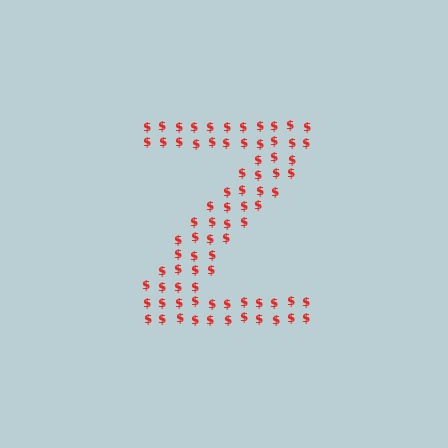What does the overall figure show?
The overall figure shows the letter Z.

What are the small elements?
The small elements are dollar signs.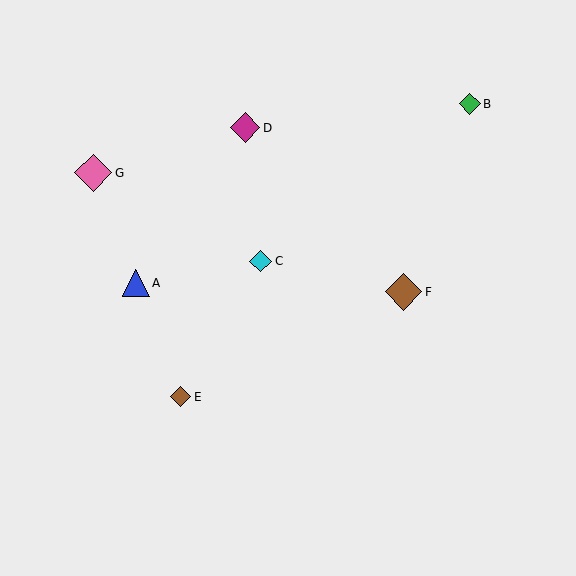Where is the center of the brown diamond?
The center of the brown diamond is at (404, 292).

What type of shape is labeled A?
Shape A is a blue triangle.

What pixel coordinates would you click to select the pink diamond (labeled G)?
Click at (93, 173) to select the pink diamond G.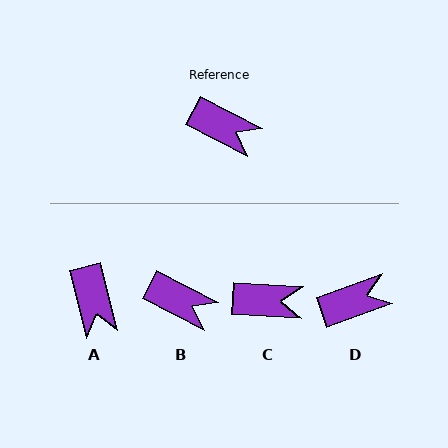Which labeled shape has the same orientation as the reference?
B.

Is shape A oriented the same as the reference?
No, it is off by about 49 degrees.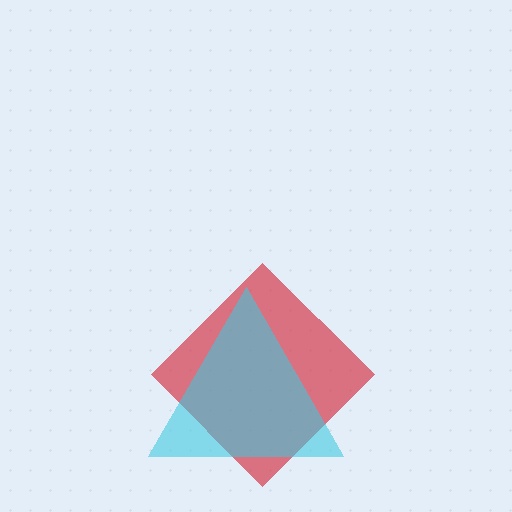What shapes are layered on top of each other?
The layered shapes are: a red diamond, a cyan triangle.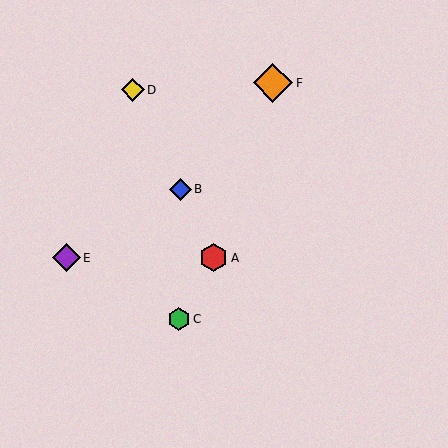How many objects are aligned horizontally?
2 objects (A, E) are aligned horizontally.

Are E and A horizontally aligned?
Yes, both are at y≈258.